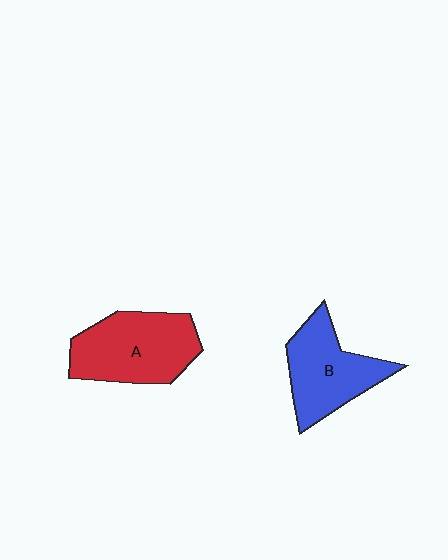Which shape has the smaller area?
Shape B (blue).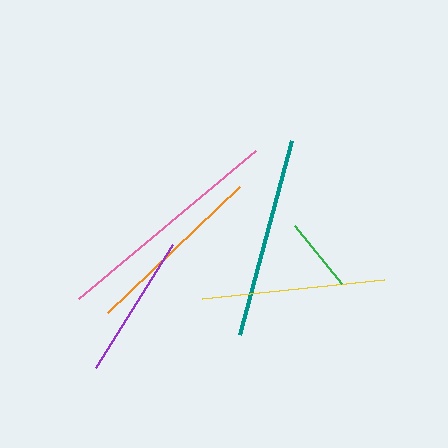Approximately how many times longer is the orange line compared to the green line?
The orange line is approximately 2.4 times the length of the green line.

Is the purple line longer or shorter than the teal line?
The teal line is longer than the purple line.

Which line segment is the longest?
The pink line is the longest at approximately 231 pixels.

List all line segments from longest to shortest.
From longest to shortest: pink, teal, yellow, orange, purple, green.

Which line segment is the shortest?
The green line is the shortest at approximately 75 pixels.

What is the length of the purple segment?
The purple segment is approximately 145 pixels long.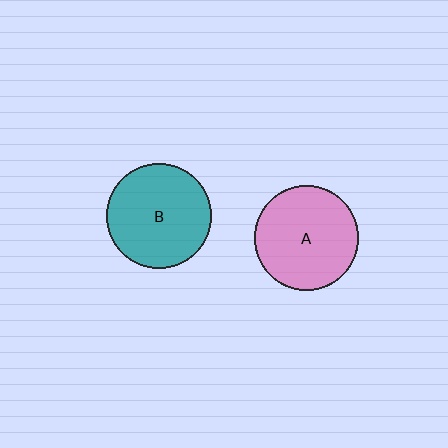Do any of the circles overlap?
No, none of the circles overlap.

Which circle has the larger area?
Circle B (teal).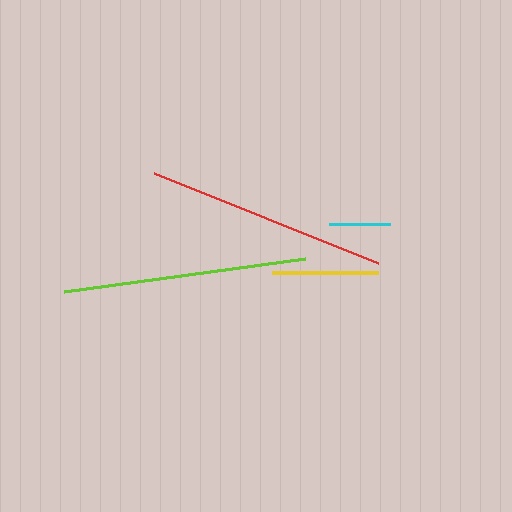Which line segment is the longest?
The lime line is the longest at approximately 244 pixels.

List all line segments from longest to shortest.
From longest to shortest: lime, red, yellow, cyan.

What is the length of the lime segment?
The lime segment is approximately 244 pixels long.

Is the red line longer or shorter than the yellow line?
The red line is longer than the yellow line.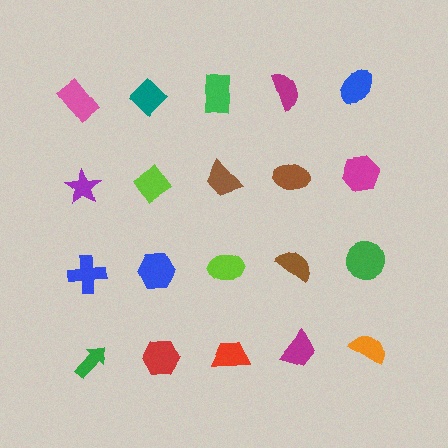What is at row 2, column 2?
A lime diamond.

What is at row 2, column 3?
A brown trapezoid.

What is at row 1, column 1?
A pink rectangle.